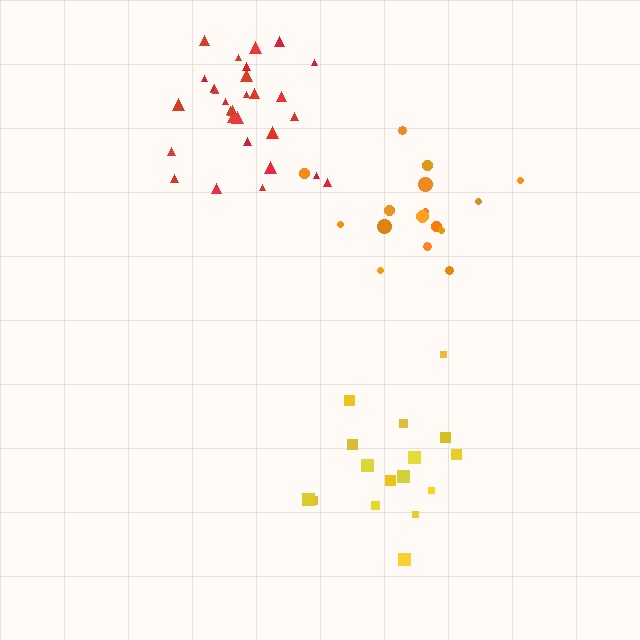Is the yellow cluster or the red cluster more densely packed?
Red.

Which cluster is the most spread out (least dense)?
Orange.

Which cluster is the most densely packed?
Red.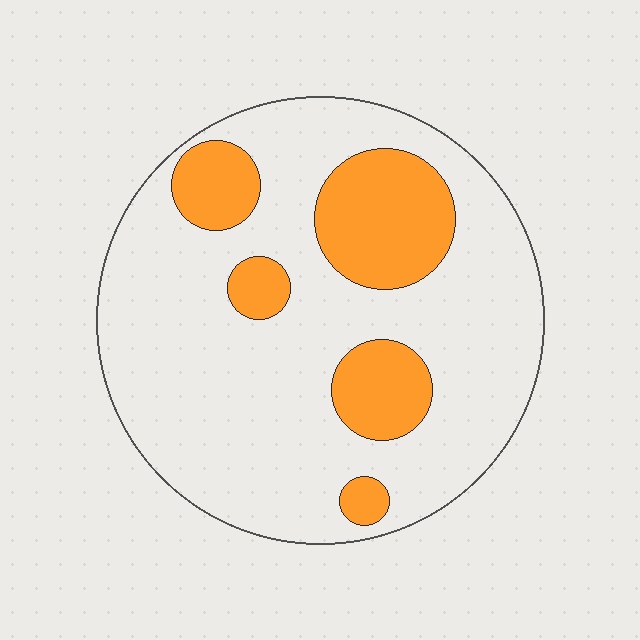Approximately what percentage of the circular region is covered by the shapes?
Approximately 20%.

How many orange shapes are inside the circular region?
5.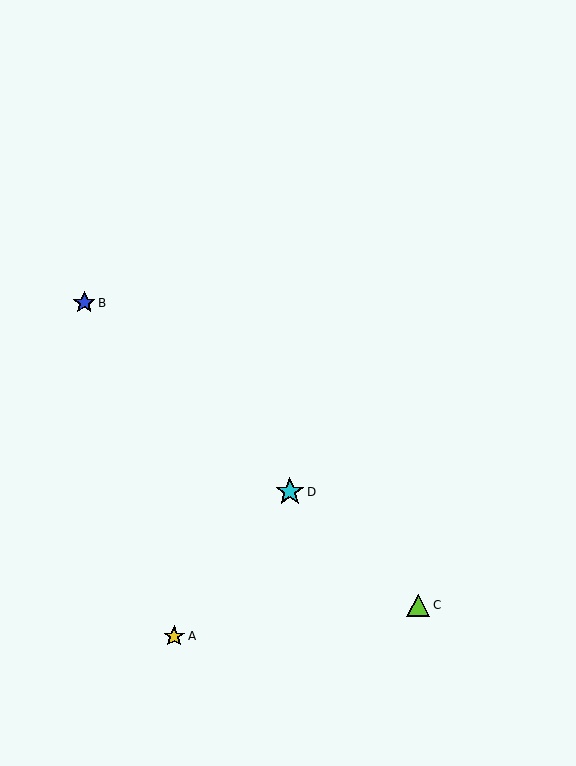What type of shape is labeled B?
Shape B is a blue star.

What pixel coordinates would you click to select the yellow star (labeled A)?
Click at (174, 636) to select the yellow star A.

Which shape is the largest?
The cyan star (labeled D) is the largest.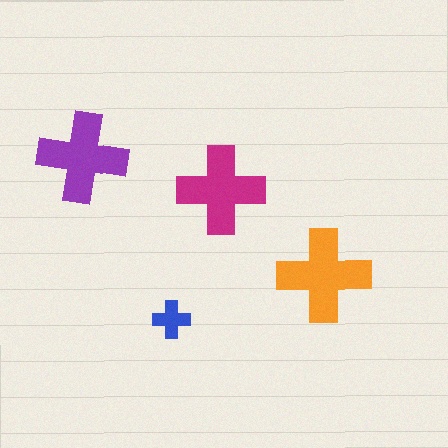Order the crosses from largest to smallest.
the orange one, the purple one, the magenta one, the blue one.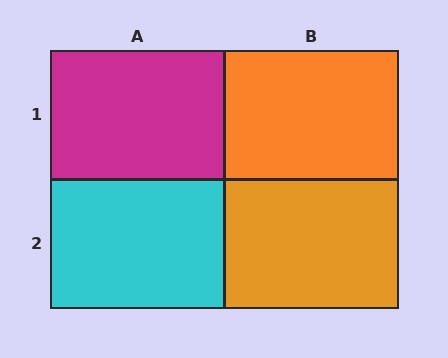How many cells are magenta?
1 cell is magenta.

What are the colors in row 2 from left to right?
Cyan, orange.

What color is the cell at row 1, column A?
Magenta.